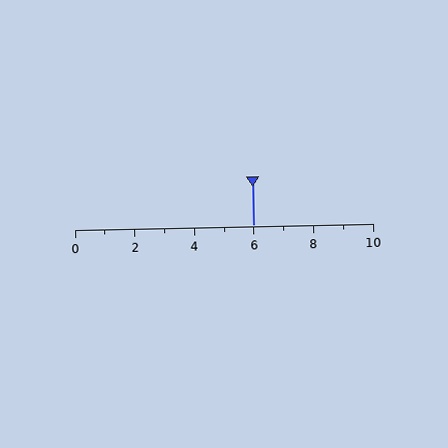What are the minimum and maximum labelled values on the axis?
The axis runs from 0 to 10.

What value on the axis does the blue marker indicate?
The marker indicates approximately 6.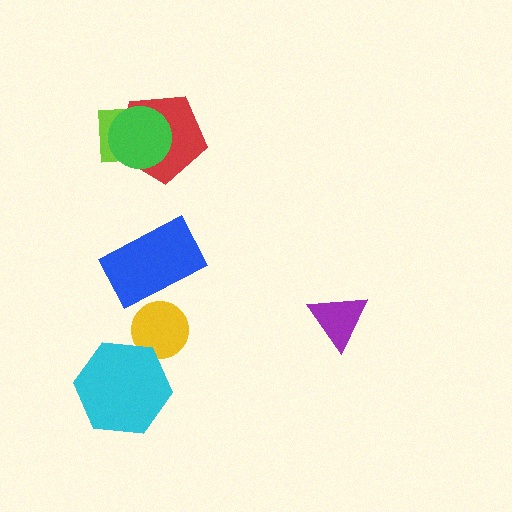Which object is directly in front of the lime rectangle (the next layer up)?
The red pentagon is directly in front of the lime rectangle.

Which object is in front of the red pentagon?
The green circle is in front of the red pentagon.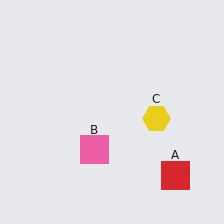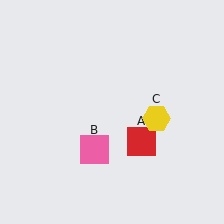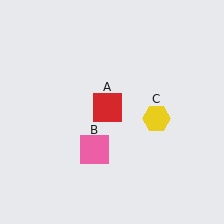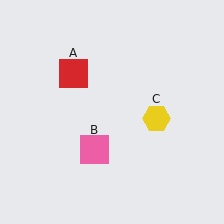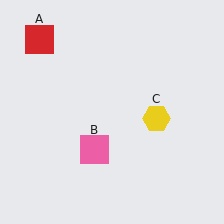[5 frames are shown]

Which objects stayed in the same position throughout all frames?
Pink square (object B) and yellow hexagon (object C) remained stationary.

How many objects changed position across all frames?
1 object changed position: red square (object A).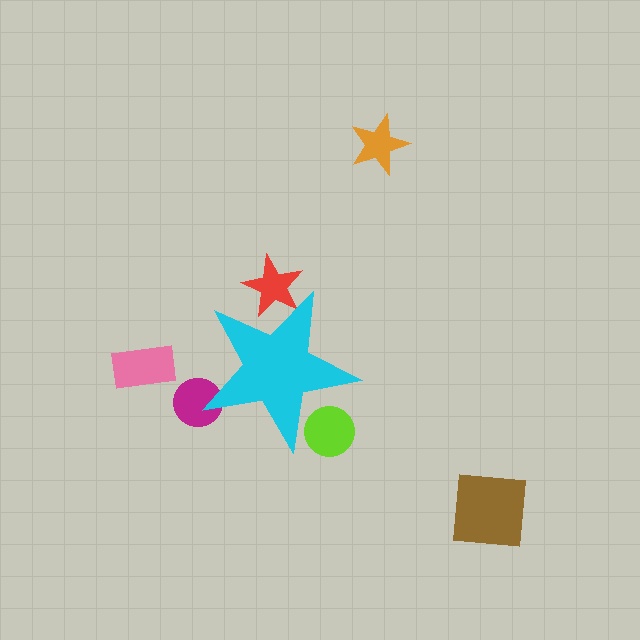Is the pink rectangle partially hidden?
No, the pink rectangle is fully visible.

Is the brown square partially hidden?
No, the brown square is fully visible.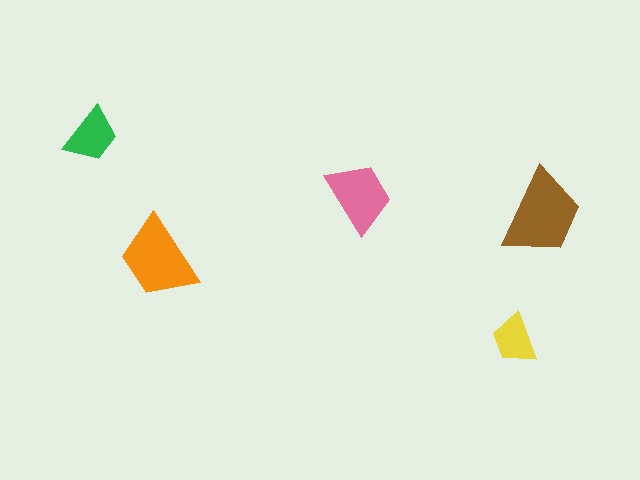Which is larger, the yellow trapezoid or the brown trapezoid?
The brown one.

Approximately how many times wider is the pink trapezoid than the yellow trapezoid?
About 1.5 times wider.